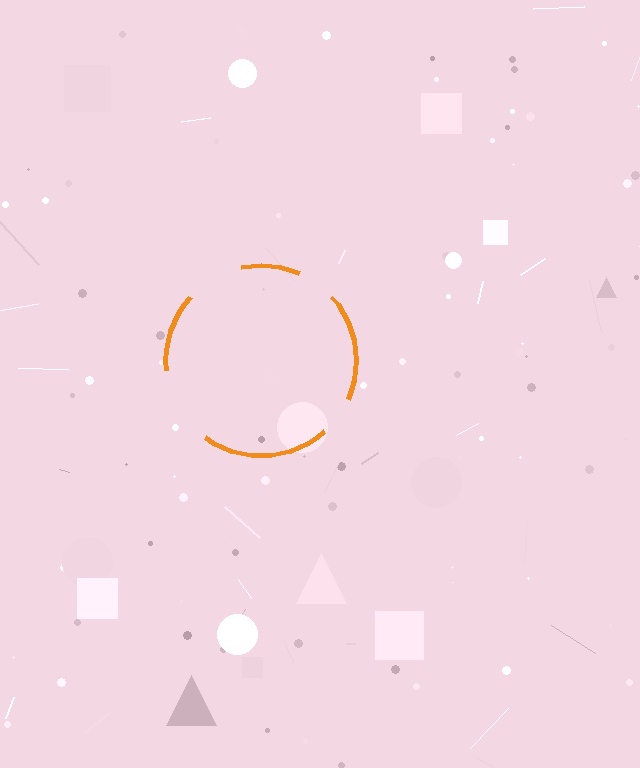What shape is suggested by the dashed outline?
The dashed outline suggests a circle.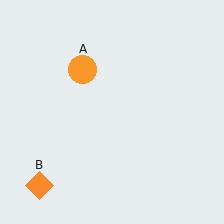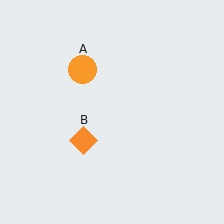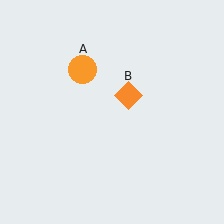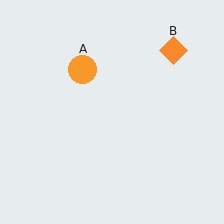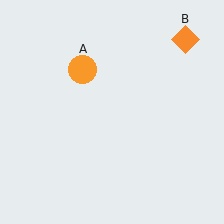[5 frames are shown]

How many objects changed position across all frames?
1 object changed position: orange diamond (object B).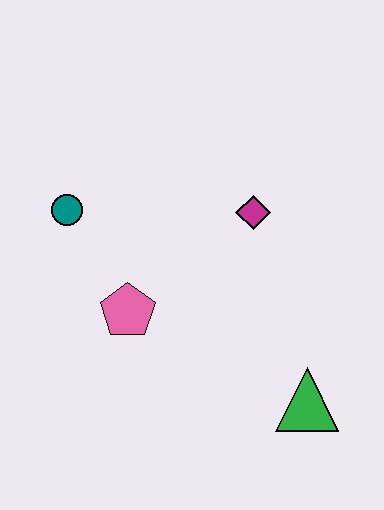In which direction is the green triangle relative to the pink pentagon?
The green triangle is to the right of the pink pentagon.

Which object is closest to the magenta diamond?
The pink pentagon is closest to the magenta diamond.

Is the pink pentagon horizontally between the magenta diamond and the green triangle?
No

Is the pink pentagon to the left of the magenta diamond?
Yes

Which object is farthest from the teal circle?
The green triangle is farthest from the teal circle.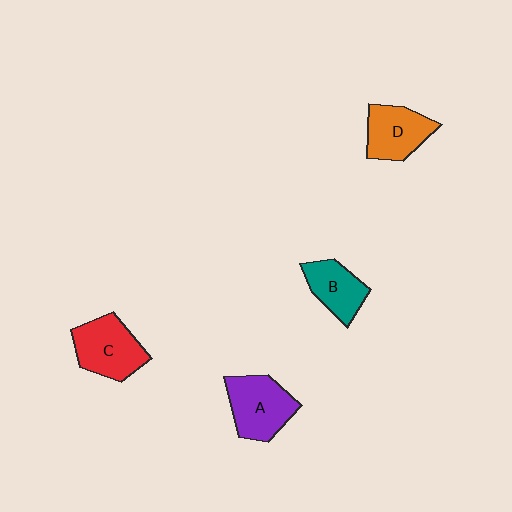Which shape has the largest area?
Shape A (purple).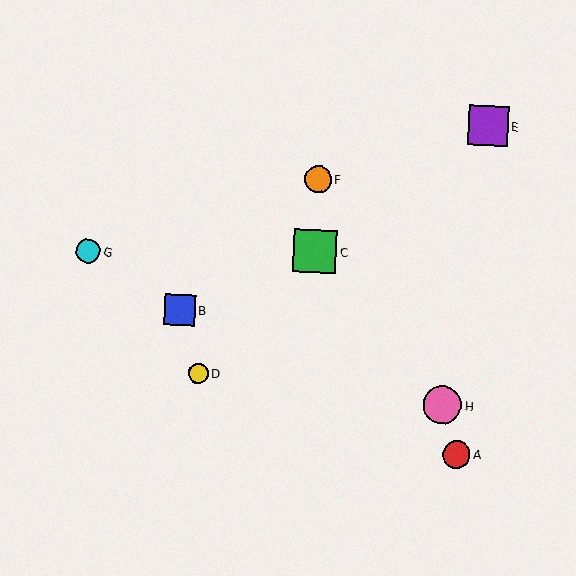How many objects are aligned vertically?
2 objects (C, F) are aligned vertically.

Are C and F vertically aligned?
Yes, both are at x≈315.